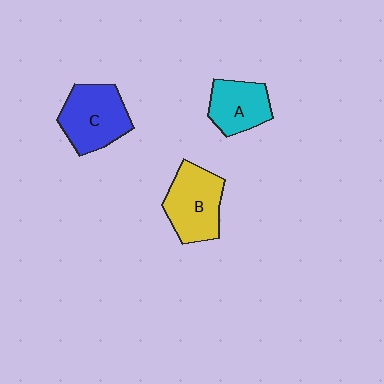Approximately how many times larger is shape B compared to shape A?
Approximately 1.3 times.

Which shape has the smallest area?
Shape A (cyan).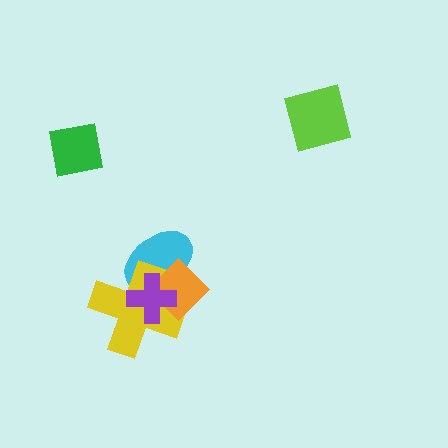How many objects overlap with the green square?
0 objects overlap with the green square.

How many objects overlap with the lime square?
0 objects overlap with the lime square.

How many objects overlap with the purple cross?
3 objects overlap with the purple cross.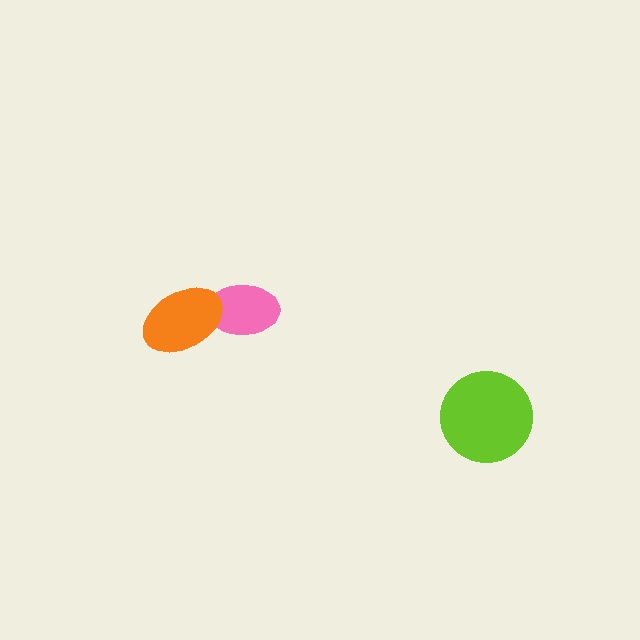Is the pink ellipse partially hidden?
Yes, it is partially covered by another shape.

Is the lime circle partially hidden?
No, no other shape covers it.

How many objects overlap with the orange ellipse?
1 object overlaps with the orange ellipse.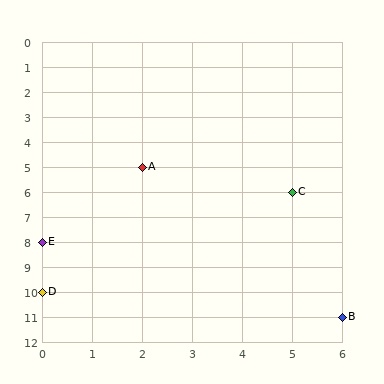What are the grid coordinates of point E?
Point E is at grid coordinates (0, 8).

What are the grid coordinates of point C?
Point C is at grid coordinates (5, 6).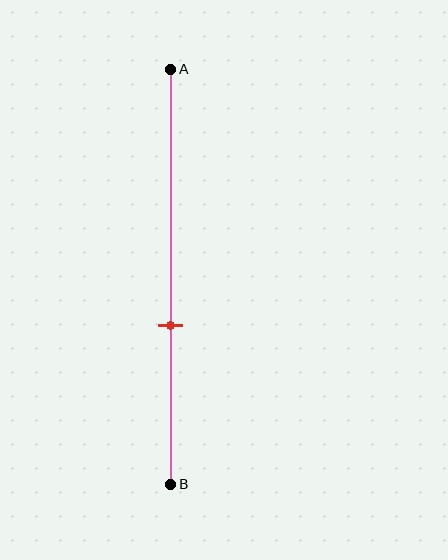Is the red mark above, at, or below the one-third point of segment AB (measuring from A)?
The red mark is below the one-third point of segment AB.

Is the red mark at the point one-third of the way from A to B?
No, the mark is at about 60% from A, not at the 33% one-third point.